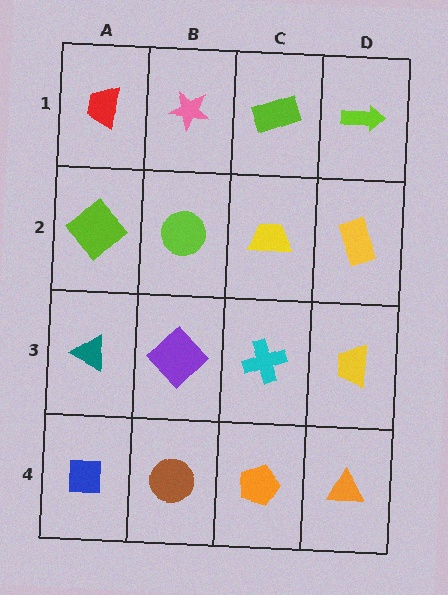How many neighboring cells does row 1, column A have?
2.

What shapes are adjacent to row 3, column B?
A lime circle (row 2, column B), a brown circle (row 4, column B), a teal triangle (row 3, column A), a cyan cross (row 3, column C).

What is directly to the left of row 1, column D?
A lime rectangle.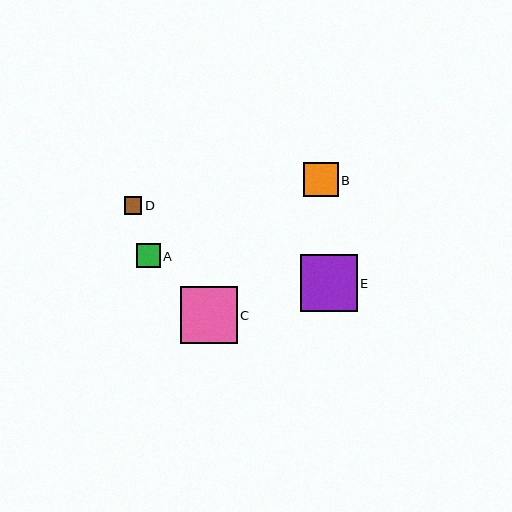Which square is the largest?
Square E is the largest with a size of approximately 57 pixels.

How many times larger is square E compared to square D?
Square E is approximately 3.3 times the size of square D.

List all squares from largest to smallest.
From largest to smallest: E, C, B, A, D.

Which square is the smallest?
Square D is the smallest with a size of approximately 17 pixels.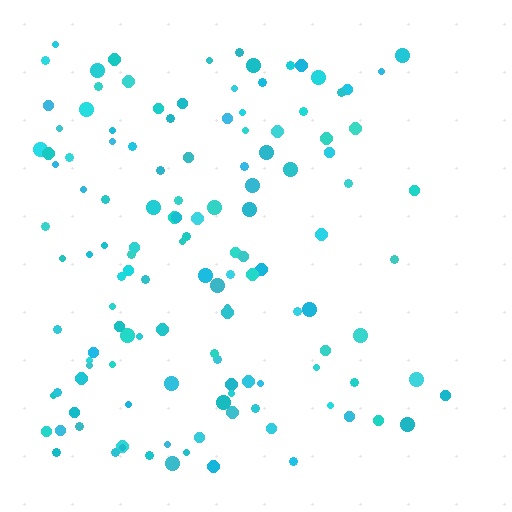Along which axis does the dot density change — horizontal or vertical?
Horizontal.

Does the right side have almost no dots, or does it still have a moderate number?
Still a moderate number, just noticeably fewer than the left.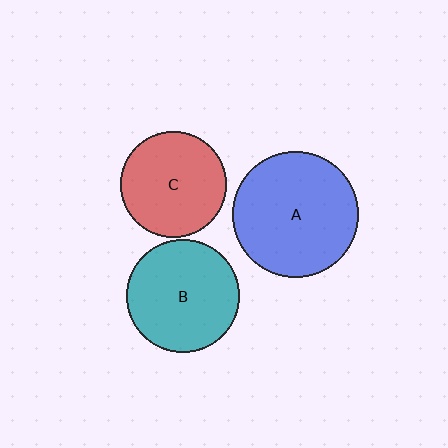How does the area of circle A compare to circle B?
Approximately 1.3 times.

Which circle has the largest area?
Circle A (blue).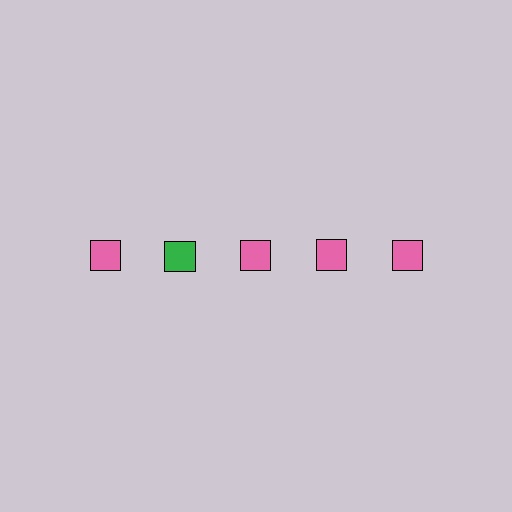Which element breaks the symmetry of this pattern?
The green square in the top row, second from left column breaks the symmetry. All other shapes are pink squares.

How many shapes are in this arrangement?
There are 5 shapes arranged in a grid pattern.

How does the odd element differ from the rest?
It has a different color: green instead of pink.